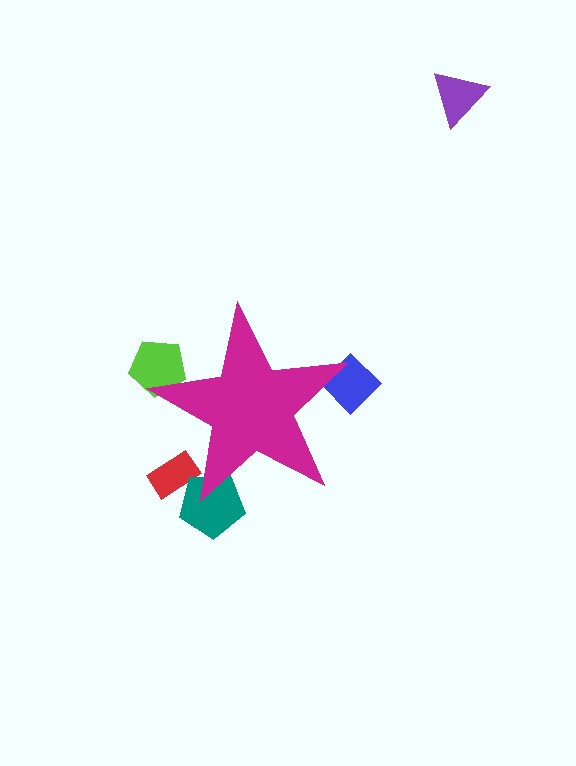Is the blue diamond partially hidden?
Yes, the blue diamond is partially hidden behind the magenta star.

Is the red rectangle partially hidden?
Yes, the red rectangle is partially hidden behind the magenta star.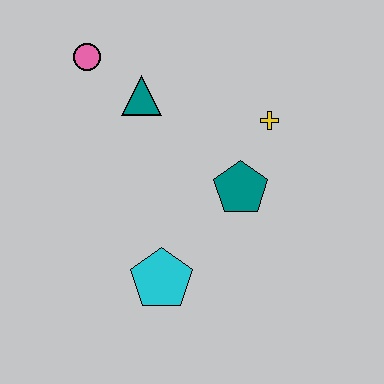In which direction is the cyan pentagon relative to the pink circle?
The cyan pentagon is below the pink circle.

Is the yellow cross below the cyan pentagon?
No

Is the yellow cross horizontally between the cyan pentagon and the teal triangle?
No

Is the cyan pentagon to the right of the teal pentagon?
No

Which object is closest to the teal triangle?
The pink circle is closest to the teal triangle.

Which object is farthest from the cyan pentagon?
The pink circle is farthest from the cyan pentagon.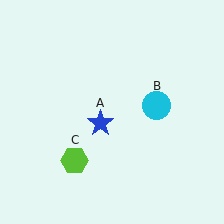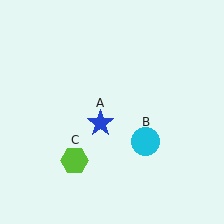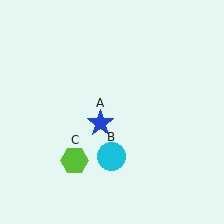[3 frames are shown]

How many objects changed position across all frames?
1 object changed position: cyan circle (object B).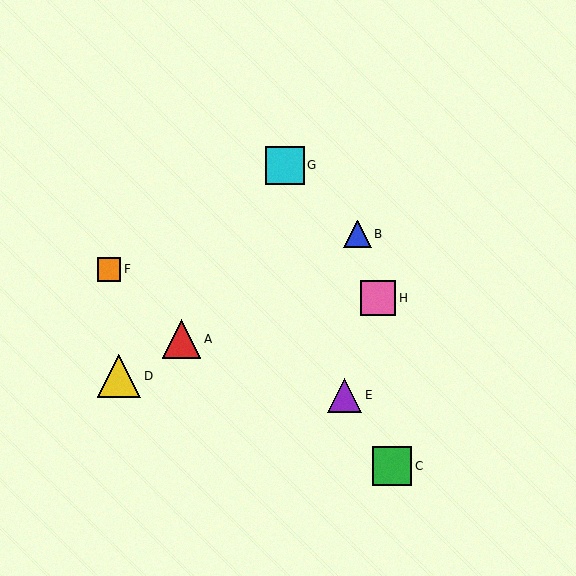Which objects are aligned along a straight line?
Objects A, B, D are aligned along a straight line.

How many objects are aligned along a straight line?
3 objects (A, B, D) are aligned along a straight line.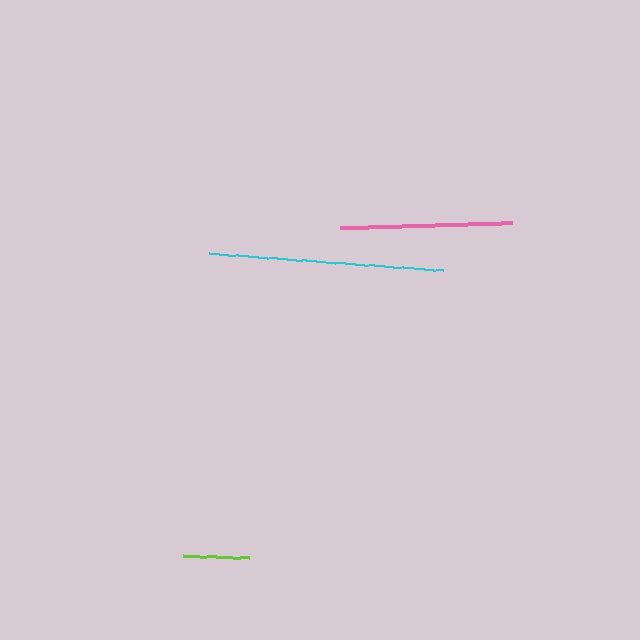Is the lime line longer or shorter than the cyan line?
The cyan line is longer than the lime line.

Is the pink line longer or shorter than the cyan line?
The cyan line is longer than the pink line.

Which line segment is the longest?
The cyan line is the longest at approximately 234 pixels.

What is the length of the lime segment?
The lime segment is approximately 67 pixels long.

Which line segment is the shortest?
The lime line is the shortest at approximately 67 pixels.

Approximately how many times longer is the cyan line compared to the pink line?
The cyan line is approximately 1.4 times the length of the pink line.